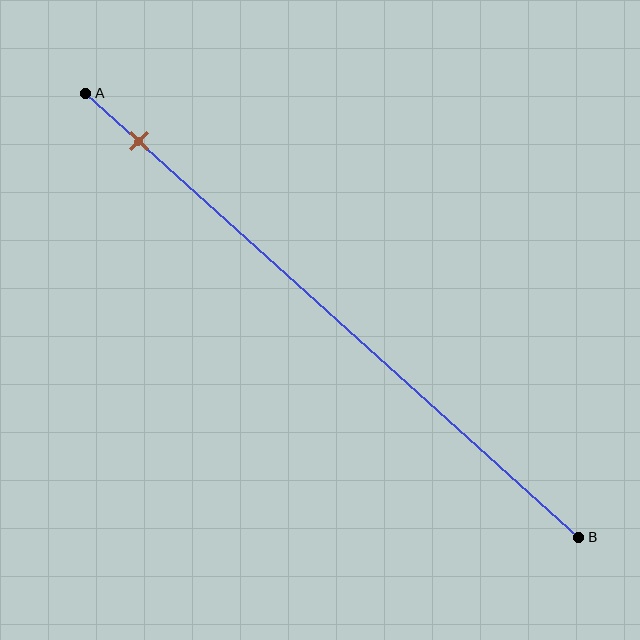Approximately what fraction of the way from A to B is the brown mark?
The brown mark is approximately 10% of the way from A to B.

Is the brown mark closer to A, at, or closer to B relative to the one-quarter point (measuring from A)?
The brown mark is closer to point A than the one-quarter point of segment AB.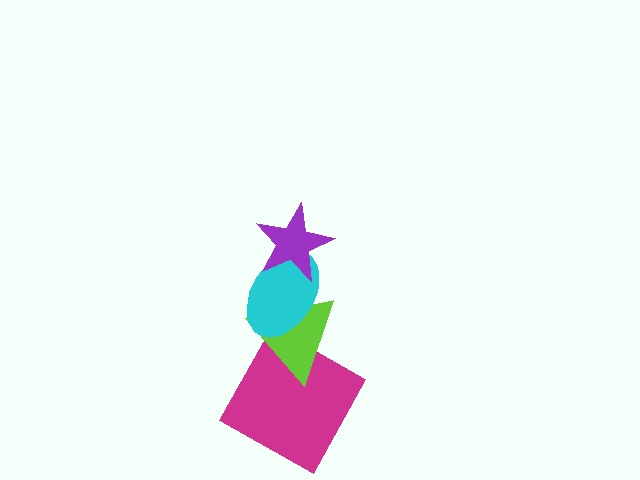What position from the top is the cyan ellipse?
The cyan ellipse is 2nd from the top.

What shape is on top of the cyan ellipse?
The purple star is on top of the cyan ellipse.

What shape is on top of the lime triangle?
The cyan ellipse is on top of the lime triangle.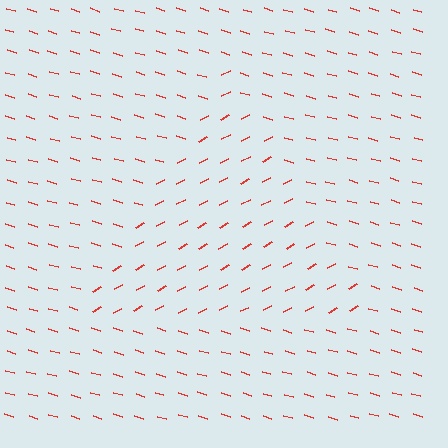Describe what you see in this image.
The image is filled with small red line segments. A triangle region in the image has lines oriented differently from the surrounding lines, creating a visible texture boundary.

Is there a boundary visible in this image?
Yes, there is a texture boundary formed by a change in line orientation.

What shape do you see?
I see a triangle.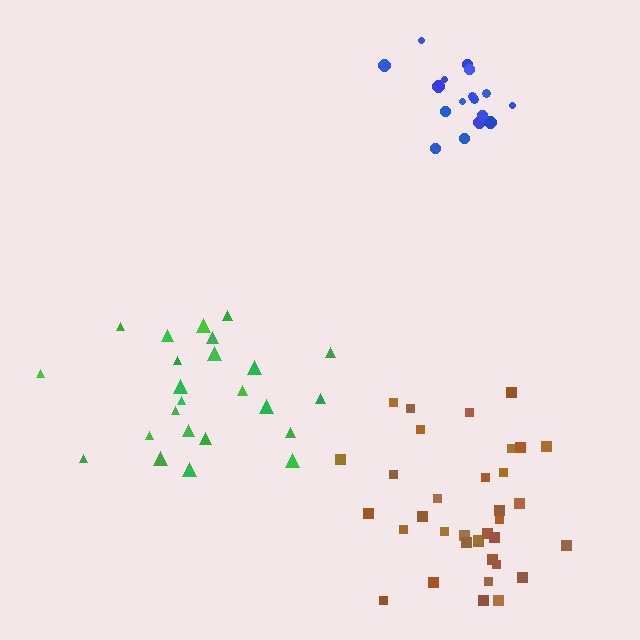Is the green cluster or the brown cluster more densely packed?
Brown.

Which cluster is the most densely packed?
Blue.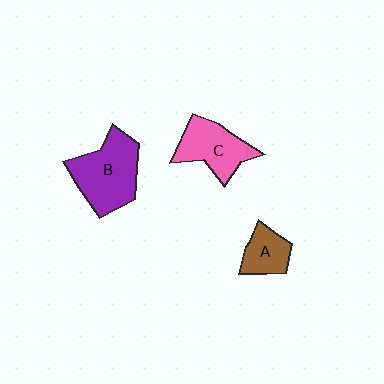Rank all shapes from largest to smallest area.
From largest to smallest: B (purple), C (pink), A (brown).